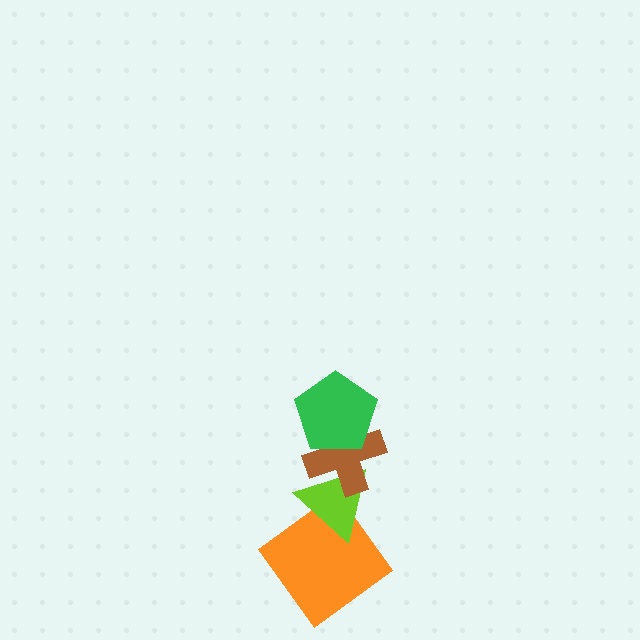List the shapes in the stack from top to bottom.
From top to bottom: the green pentagon, the brown cross, the lime triangle, the orange diamond.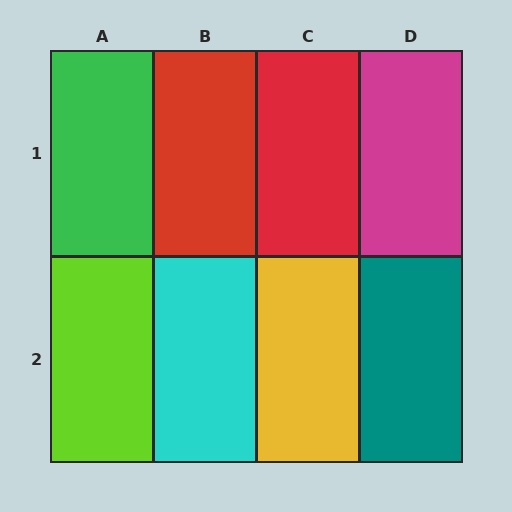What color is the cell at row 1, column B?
Red.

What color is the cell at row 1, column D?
Magenta.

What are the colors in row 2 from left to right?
Lime, cyan, yellow, teal.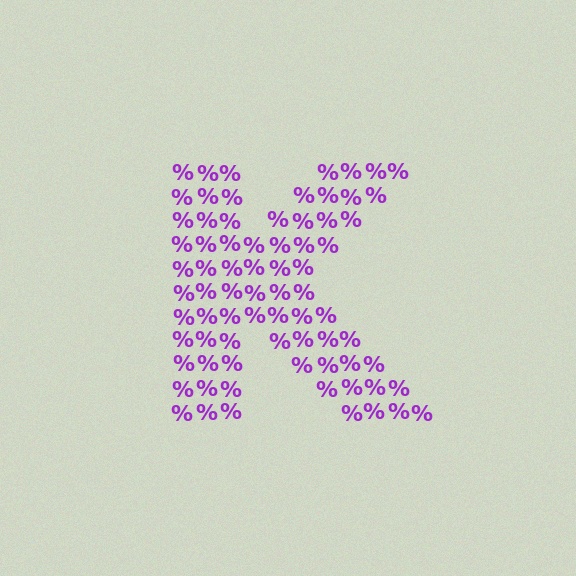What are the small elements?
The small elements are percent signs.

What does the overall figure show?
The overall figure shows the letter K.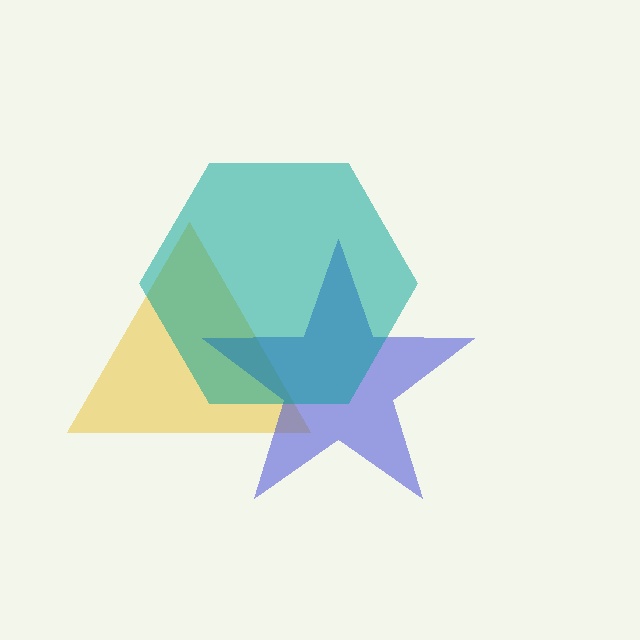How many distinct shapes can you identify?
There are 3 distinct shapes: a yellow triangle, a blue star, a teal hexagon.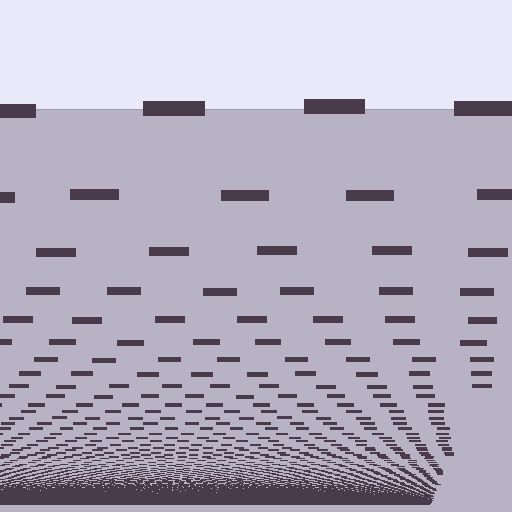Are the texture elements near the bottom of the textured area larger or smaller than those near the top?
Smaller. The gradient is inverted — elements near the bottom are smaller and denser.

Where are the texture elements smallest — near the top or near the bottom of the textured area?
Near the bottom.